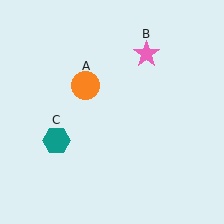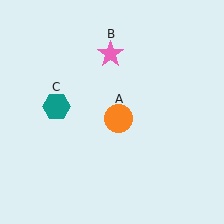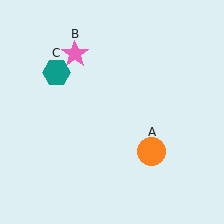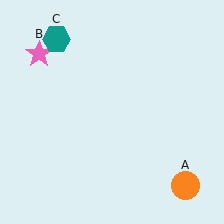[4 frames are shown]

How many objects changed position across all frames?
3 objects changed position: orange circle (object A), pink star (object B), teal hexagon (object C).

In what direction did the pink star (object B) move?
The pink star (object B) moved left.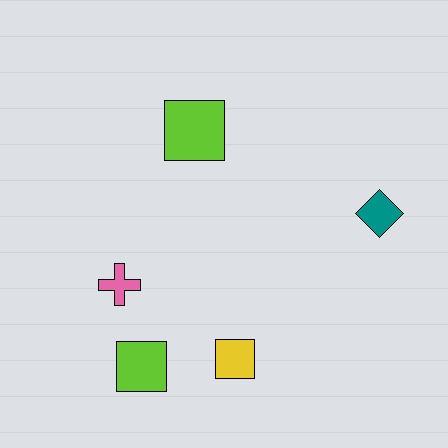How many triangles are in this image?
There are no triangles.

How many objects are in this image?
There are 5 objects.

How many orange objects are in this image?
There are no orange objects.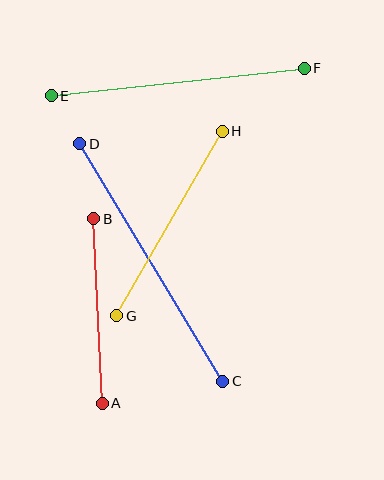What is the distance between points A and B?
The distance is approximately 185 pixels.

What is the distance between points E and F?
The distance is approximately 255 pixels.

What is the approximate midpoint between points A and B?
The midpoint is at approximately (98, 311) pixels.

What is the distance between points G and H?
The distance is approximately 213 pixels.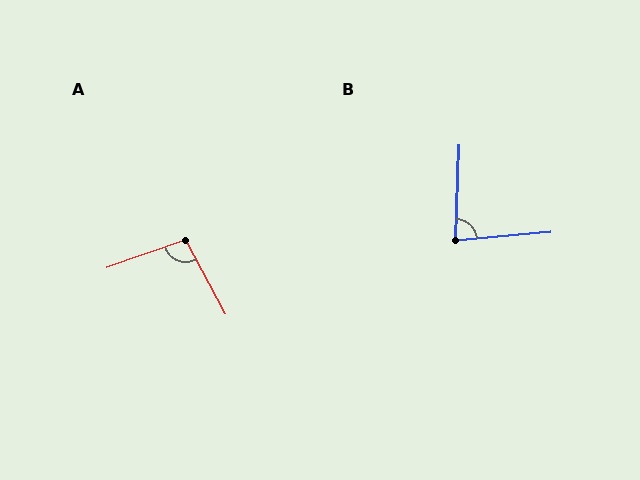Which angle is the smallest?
B, at approximately 83 degrees.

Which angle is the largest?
A, at approximately 98 degrees.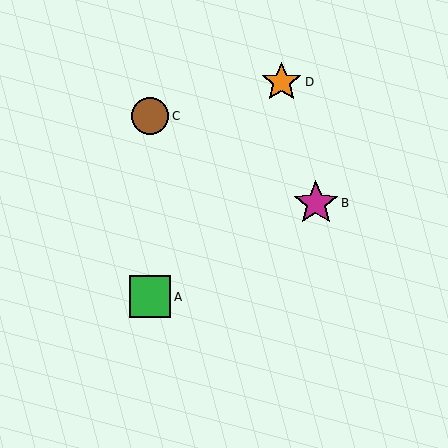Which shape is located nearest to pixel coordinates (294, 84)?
The orange star (labeled D) at (282, 82) is nearest to that location.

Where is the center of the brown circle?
The center of the brown circle is at (150, 116).